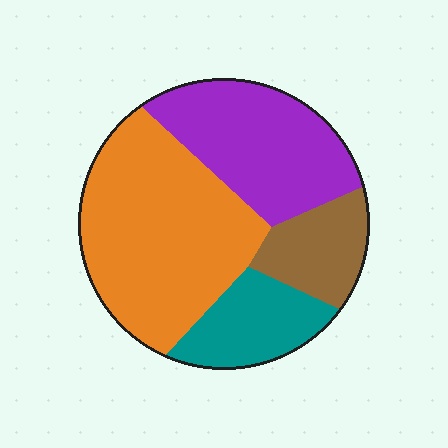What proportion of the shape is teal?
Teal takes up about one sixth (1/6) of the shape.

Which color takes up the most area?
Orange, at roughly 45%.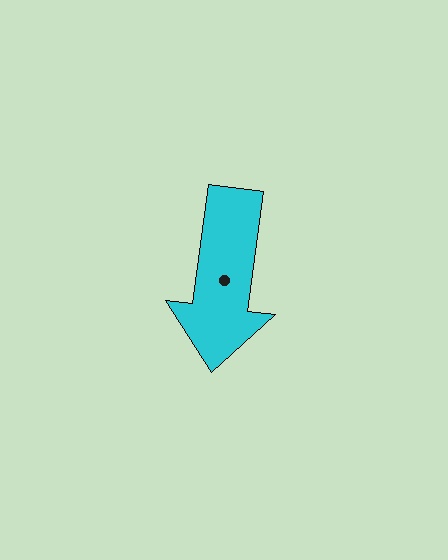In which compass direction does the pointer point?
South.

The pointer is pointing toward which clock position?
Roughly 6 o'clock.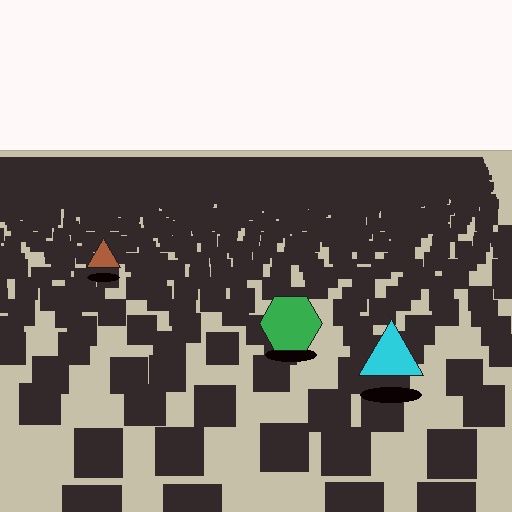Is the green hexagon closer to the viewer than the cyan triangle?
No. The cyan triangle is closer — you can tell from the texture gradient: the ground texture is coarser near it.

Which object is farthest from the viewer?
The brown triangle is farthest from the viewer. It appears smaller and the ground texture around it is denser.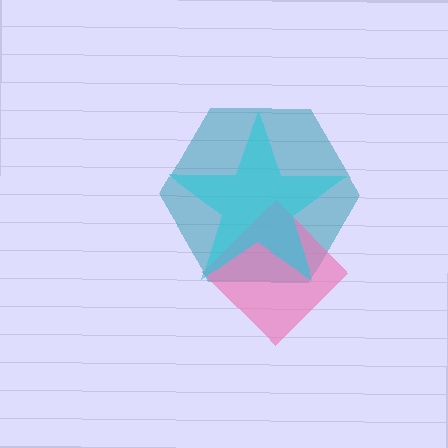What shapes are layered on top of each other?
The layered shapes are: a teal hexagon, a pink diamond, a cyan star.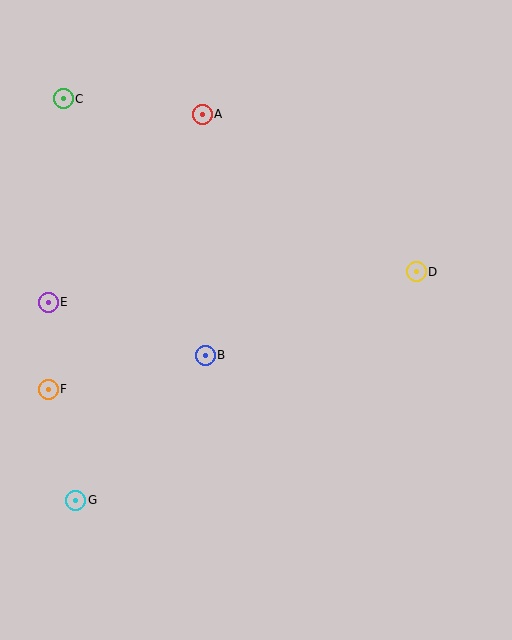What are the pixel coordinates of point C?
Point C is at (63, 99).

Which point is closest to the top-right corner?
Point D is closest to the top-right corner.